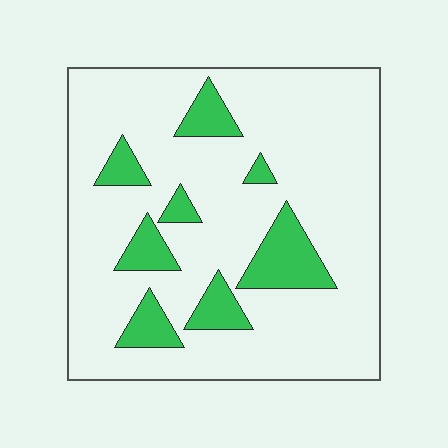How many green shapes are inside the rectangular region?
8.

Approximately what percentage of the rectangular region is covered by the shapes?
Approximately 15%.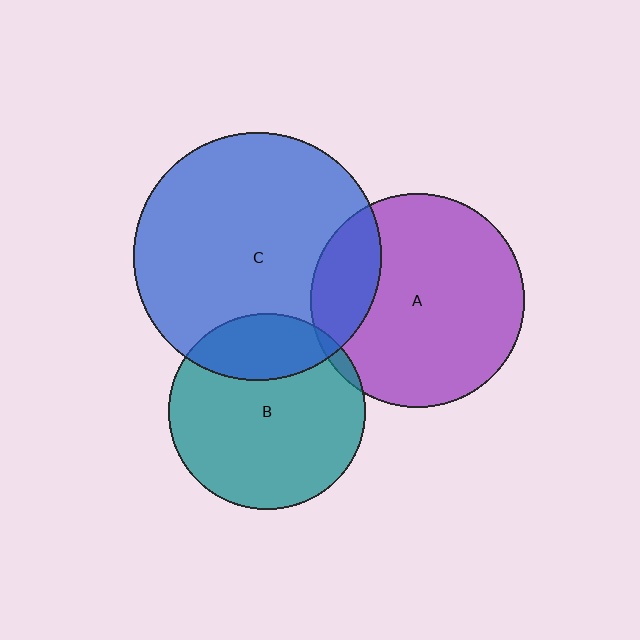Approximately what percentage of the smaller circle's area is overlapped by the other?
Approximately 25%.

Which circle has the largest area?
Circle C (blue).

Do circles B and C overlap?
Yes.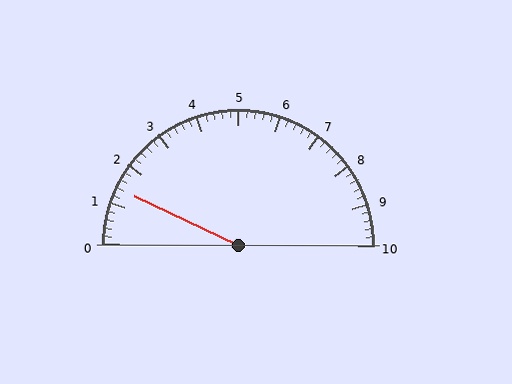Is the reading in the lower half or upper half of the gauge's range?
The reading is in the lower half of the range (0 to 10).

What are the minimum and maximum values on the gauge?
The gauge ranges from 0 to 10.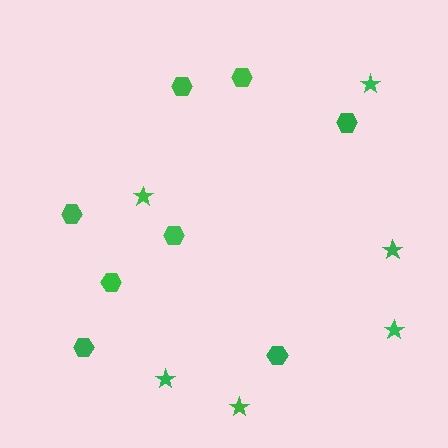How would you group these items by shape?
There are 2 groups: one group of stars (6) and one group of hexagons (8).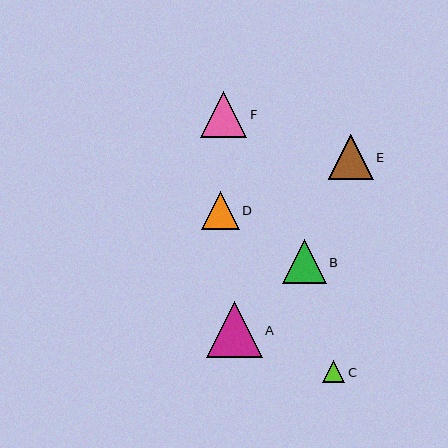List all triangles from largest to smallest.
From largest to smallest: A, F, E, B, D, C.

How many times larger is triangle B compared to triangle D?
Triangle B is approximately 1.2 times the size of triangle D.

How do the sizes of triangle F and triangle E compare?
Triangle F and triangle E are approximately the same size.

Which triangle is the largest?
Triangle A is the largest with a size of approximately 56 pixels.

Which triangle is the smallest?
Triangle C is the smallest with a size of approximately 22 pixels.